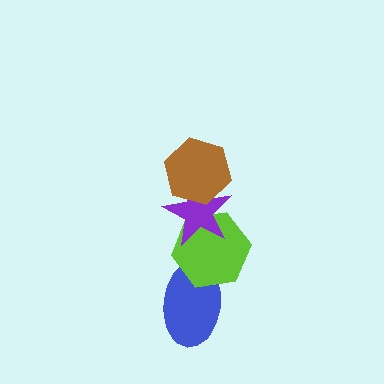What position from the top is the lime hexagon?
The lime hexagon is 3rd from the top.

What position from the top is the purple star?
The purple star is 2nd from the top.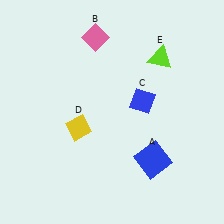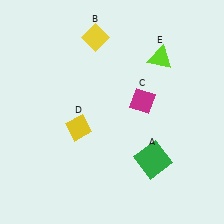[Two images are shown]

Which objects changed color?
A changed from blue to green. B changed from pink to yellow. C changed from blue to magenta.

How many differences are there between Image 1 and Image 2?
There are 3 differences between the two images.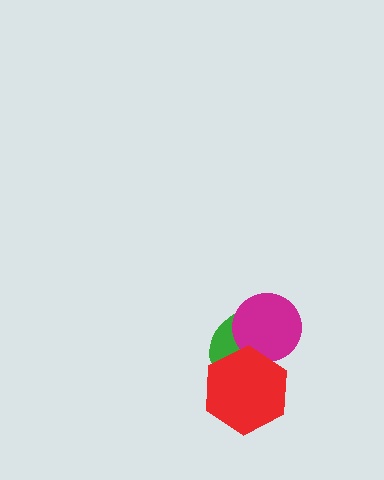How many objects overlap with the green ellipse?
2 objects overlap with the green ellipse.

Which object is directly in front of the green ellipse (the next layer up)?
The magenta circle is directly in front of the green ellipse.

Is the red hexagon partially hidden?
No, no other shape covers it.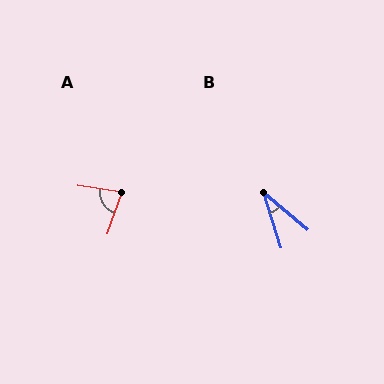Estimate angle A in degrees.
Approximately 79 degrees.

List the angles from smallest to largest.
B (32°), A (79°).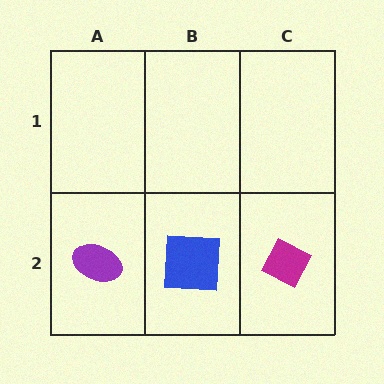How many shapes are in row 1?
0 shapes.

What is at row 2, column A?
A purple ellipse.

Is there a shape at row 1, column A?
No, that cell is empty.